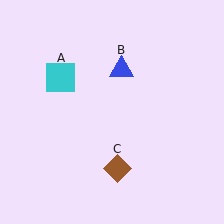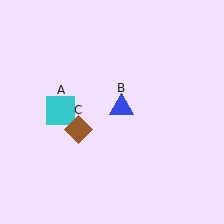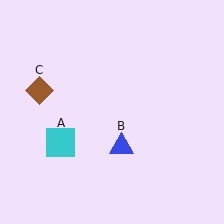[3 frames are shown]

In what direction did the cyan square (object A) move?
The cyan square (object A) moved down.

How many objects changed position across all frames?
3 objects changed position: cyan square (object A), blue triangle (object B), brown diamond (object C).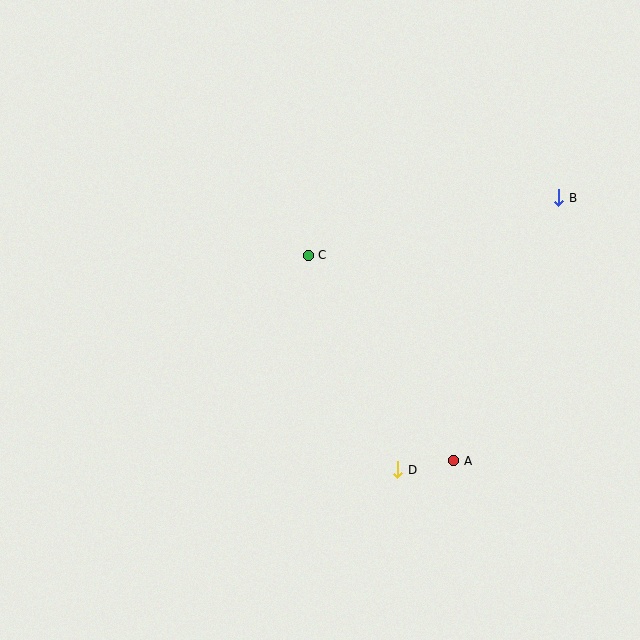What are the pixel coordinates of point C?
Point C is at (308, 255).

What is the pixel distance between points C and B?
The distance between C and B is 257 pixels.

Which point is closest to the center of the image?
Point C at (308, 255) is closest to the center.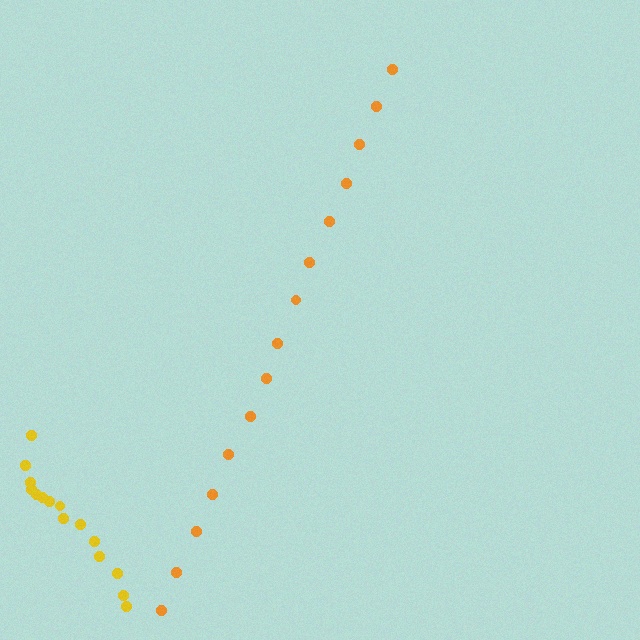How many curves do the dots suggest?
There are 2 distinct paths.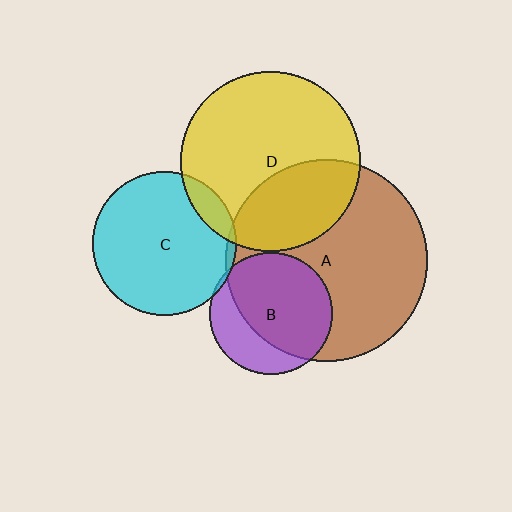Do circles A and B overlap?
Yes.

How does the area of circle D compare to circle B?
Approximately 2.1 times.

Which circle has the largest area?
Circle A (brown).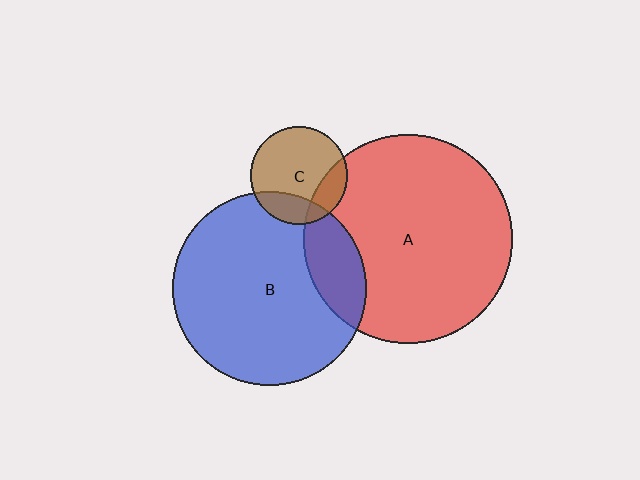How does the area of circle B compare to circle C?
Approximately 3.9 times.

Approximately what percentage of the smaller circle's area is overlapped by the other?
Approximately 20%.